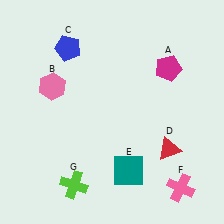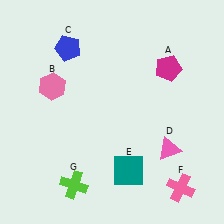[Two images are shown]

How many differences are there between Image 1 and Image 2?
There is 1 difference between the two images.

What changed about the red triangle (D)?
In Image 1, D is red. In Image 2, it changed to pink.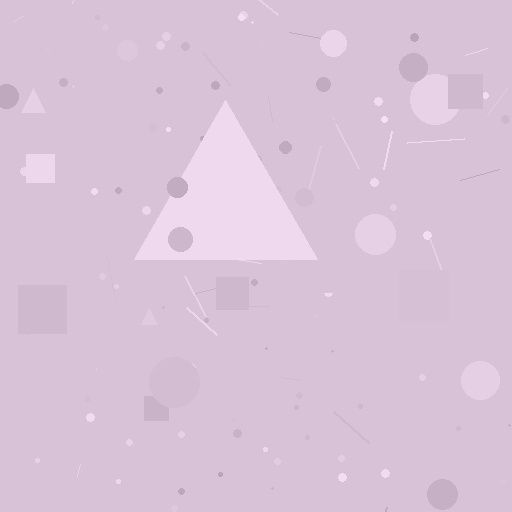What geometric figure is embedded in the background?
A triangle is embedded in the background.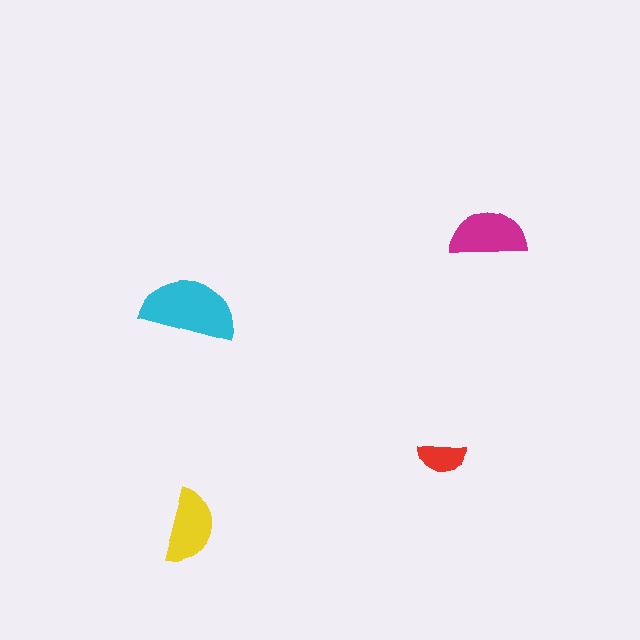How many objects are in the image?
There are 4 objects in the image.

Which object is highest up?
The magenta semicircle is topmost.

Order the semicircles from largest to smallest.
the cyan one, the magenta one, the yellow one, the red one.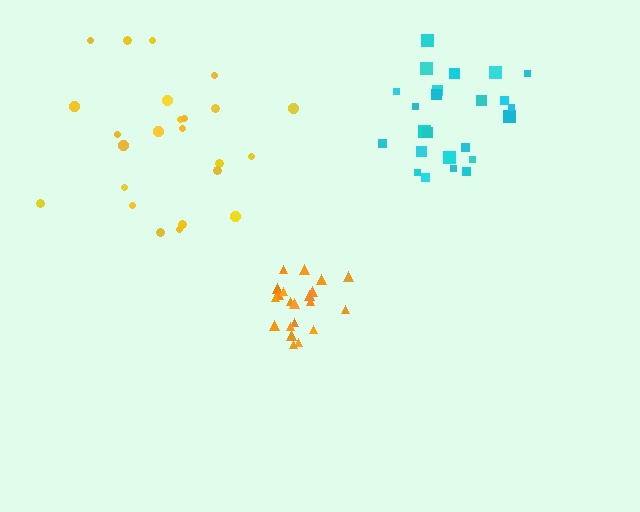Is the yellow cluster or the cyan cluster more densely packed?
Cyan.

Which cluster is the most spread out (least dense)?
Yellow.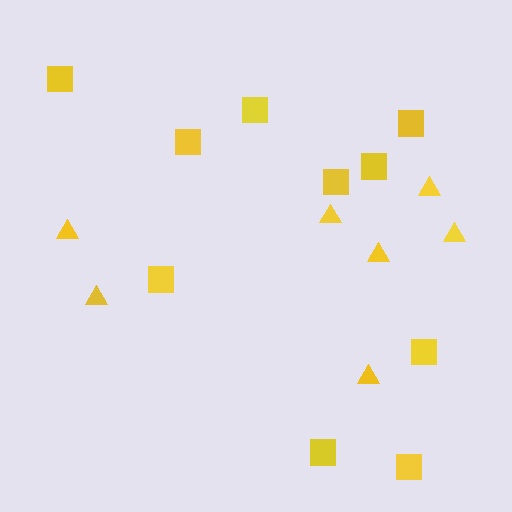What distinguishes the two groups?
There are 2 groups: one group of squares (10) and one group of triangles (7).